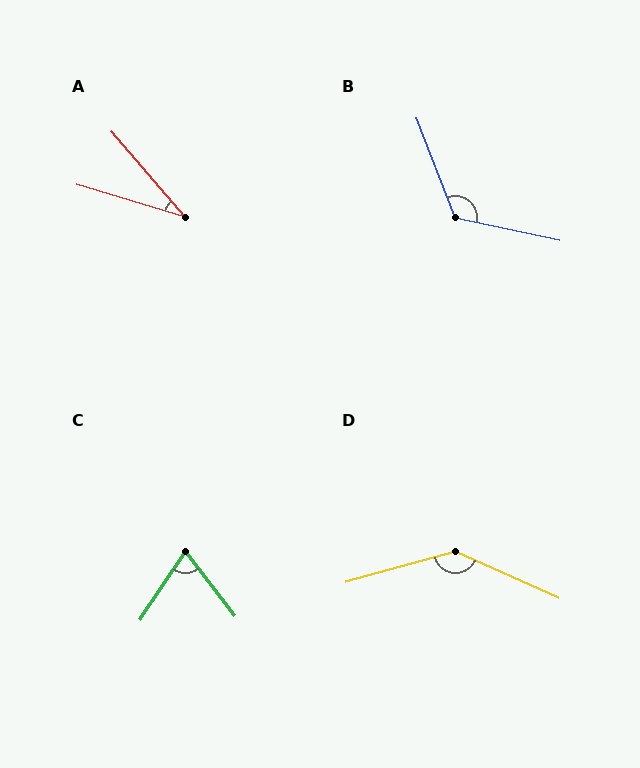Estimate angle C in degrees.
Approximately 71 degrees.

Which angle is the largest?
D, at approximately 140 degrees.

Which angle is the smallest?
A, at approximately 33 degrees.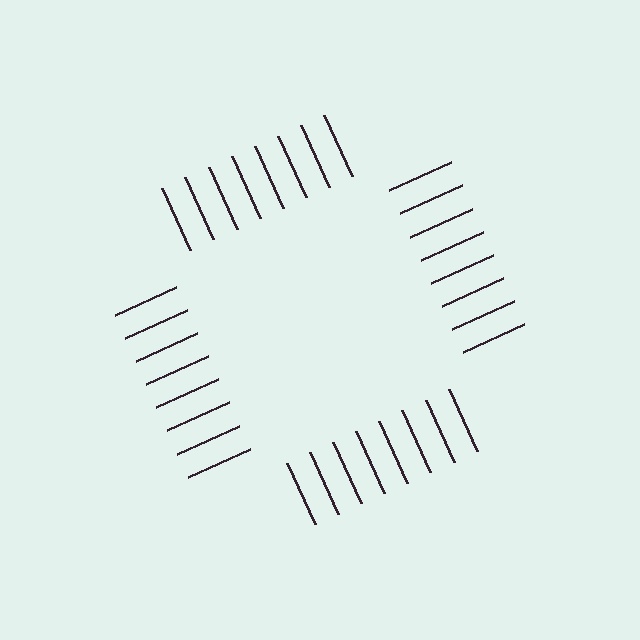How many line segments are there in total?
32 — 8 along each of the 4 edges.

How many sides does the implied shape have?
4 sides — the line-ends trace a square.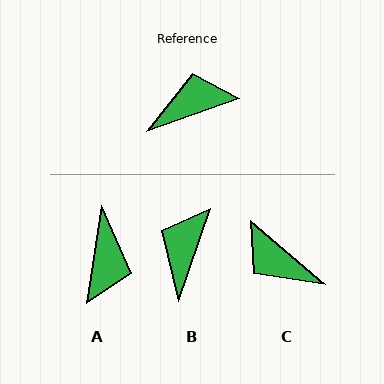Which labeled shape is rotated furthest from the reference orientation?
C, about 120 degrees away.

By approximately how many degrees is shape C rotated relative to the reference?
Approximately 120 degrees counter-clockwise.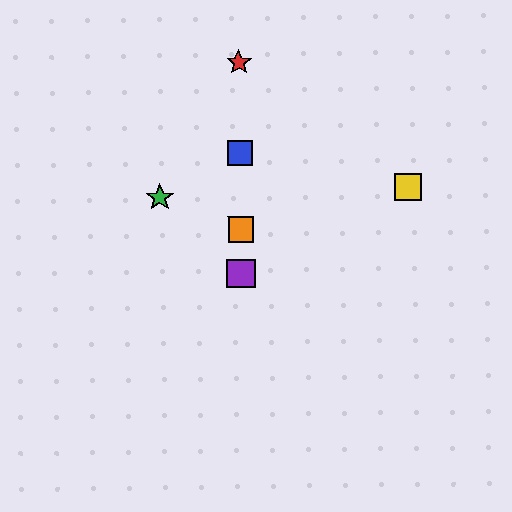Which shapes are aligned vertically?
The red star, the blue square, the purple square, the orange square are aligned vertically.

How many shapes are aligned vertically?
4 shapes (the red star, the blue square, the purple square, the orange square) are aligned vertically.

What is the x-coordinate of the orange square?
The orange square is at x≈241.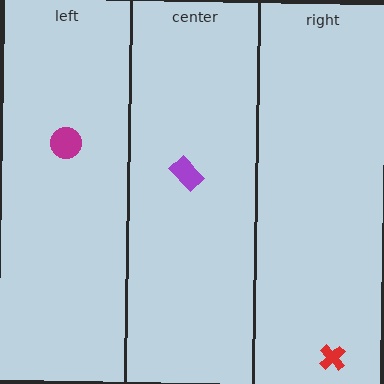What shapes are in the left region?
The magenta circle.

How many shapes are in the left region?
1.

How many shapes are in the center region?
1.